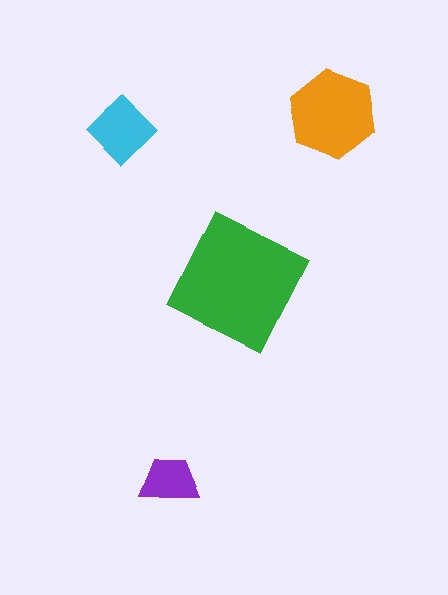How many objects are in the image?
There are 4 objects in the image.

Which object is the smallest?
The purple trapezoid.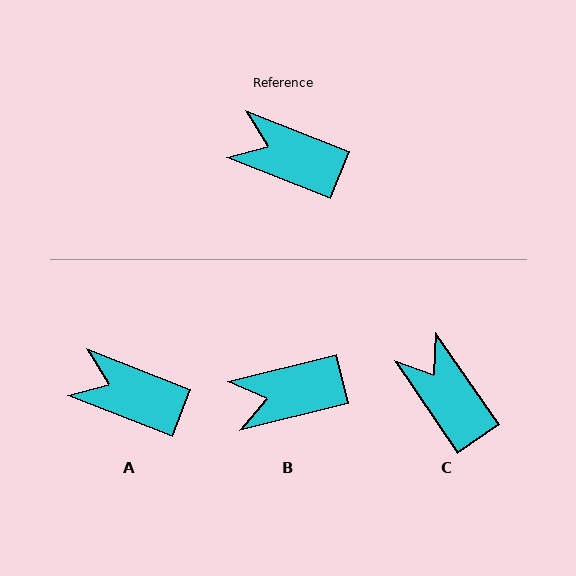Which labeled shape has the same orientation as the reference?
A.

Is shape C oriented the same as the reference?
No, it is off by about 34 degrees.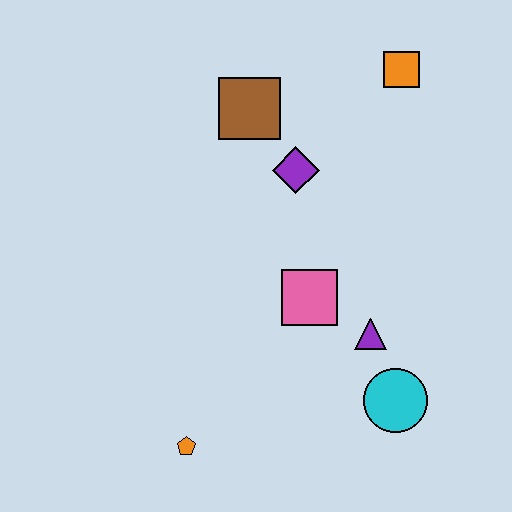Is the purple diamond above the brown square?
No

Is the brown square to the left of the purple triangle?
Yes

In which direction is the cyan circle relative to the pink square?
The cyan circle is below the pink square.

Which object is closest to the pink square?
The purple triangle is closest to the pink square.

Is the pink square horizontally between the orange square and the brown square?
Yes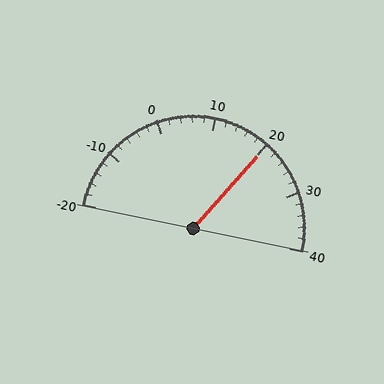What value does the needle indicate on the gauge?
The needle indicates approximately 20.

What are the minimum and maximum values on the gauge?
The gauge ranges from -20 to 40.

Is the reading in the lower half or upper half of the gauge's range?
The reading is in the upper half of the range (-20 to 40).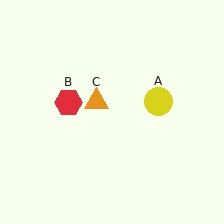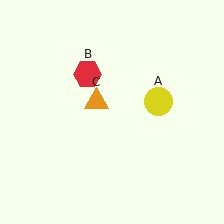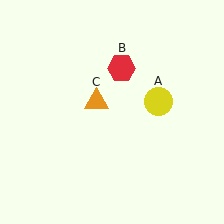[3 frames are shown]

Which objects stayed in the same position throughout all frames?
Yellow circle (object A) and orange triangle (object C) remained stationary.